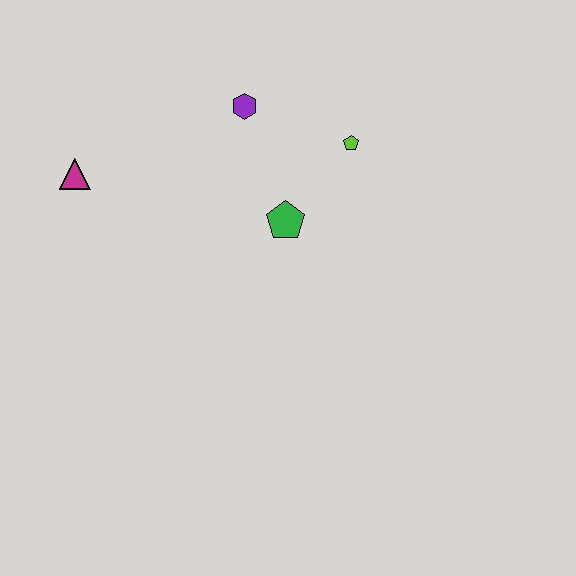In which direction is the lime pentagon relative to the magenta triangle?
The lime pentagon is to the right of the magenta triangle.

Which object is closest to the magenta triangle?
The purple hexagon is closest to the magenta triangle.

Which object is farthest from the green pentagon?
The magenta triangle is farthest from the green pentagon.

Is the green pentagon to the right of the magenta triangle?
Yes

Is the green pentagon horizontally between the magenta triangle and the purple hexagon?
No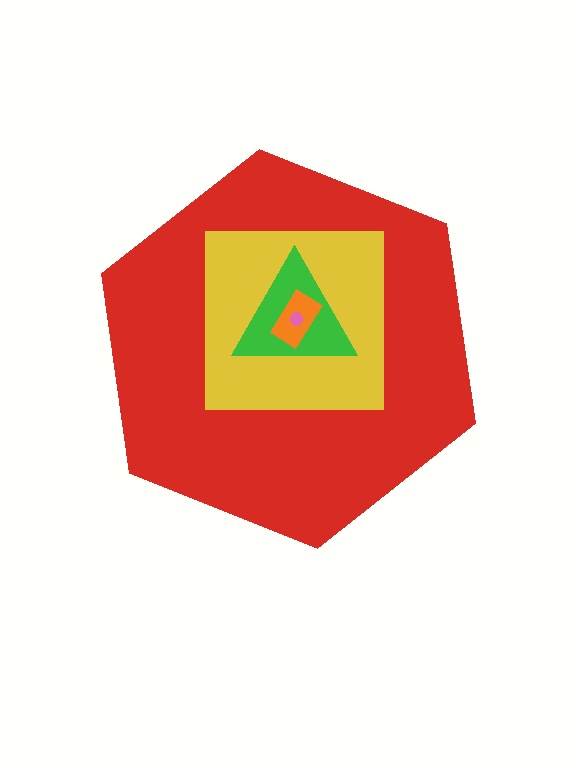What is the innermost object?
The pink circle.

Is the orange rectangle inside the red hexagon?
Yes.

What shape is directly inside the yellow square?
The green triangle.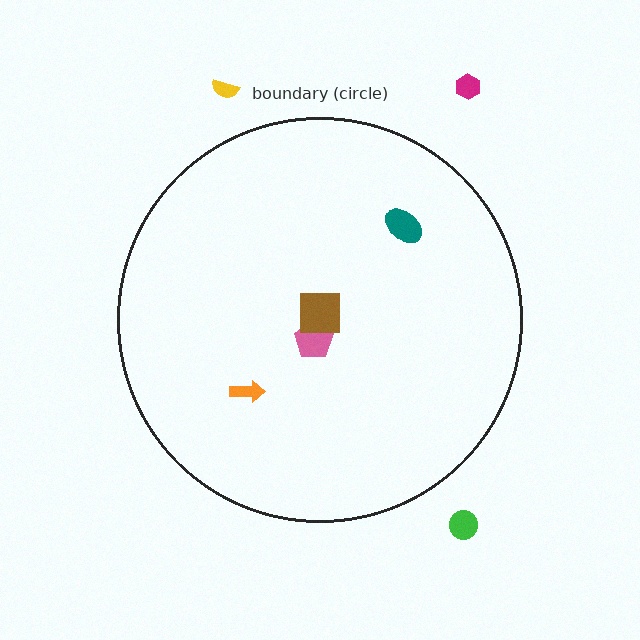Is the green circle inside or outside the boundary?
Outside.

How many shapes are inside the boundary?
4 inside, 3 outside.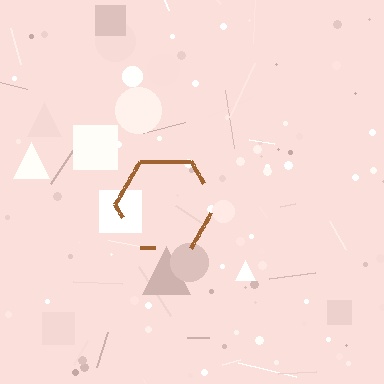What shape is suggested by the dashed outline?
The dashed outline suggests a hexagon.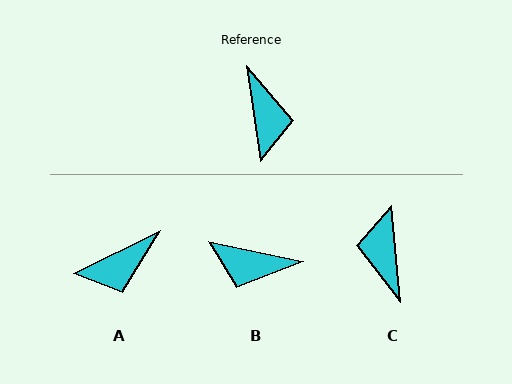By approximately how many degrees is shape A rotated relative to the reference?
Approximately 72 degrees clockwise.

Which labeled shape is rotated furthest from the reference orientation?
C, about 177 degrees away.